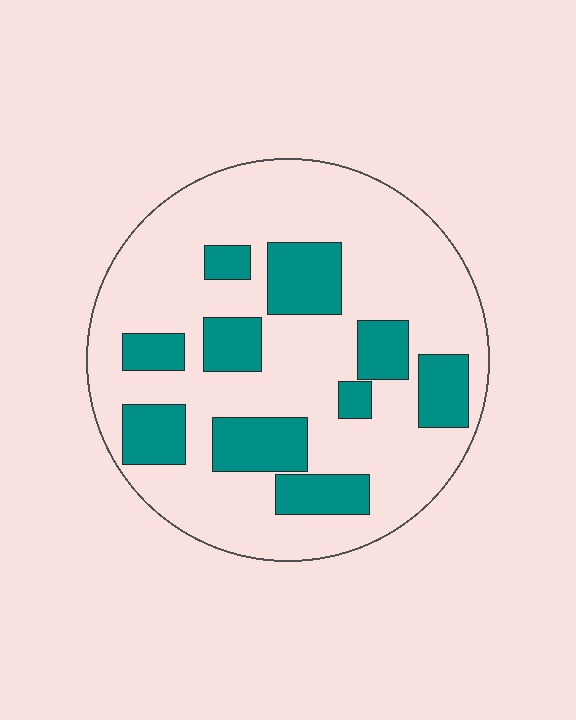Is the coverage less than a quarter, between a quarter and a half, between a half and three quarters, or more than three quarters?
Between a quarter and a half.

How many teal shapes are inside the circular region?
10.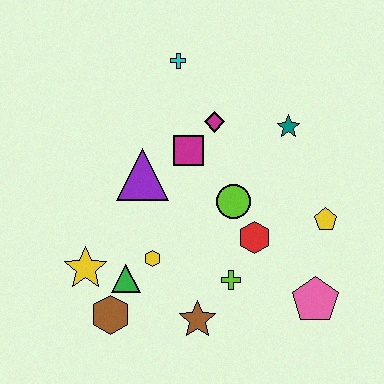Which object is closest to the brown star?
The lime cross is closest to the brown star.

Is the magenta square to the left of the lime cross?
Yes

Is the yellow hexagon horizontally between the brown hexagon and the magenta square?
Yes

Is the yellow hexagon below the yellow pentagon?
Yes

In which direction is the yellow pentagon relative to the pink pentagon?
The yellow pentagon is above the pink pentagon.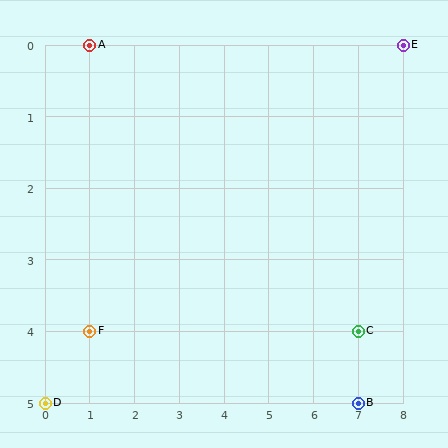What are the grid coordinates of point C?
Point C is at grid coordinates (7, 4).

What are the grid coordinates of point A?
Point A is at grid coordinates (1, 0).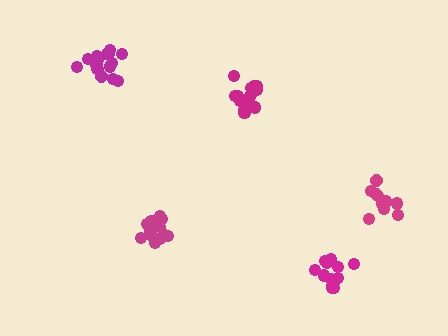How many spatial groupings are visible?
There are 5 spatial groupings.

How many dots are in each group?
Group 1: 13 dots, Group 2: 16 dots, Group 3: 16 dots, Group 4: 12 dots, Group 5: 16 dots (73 total).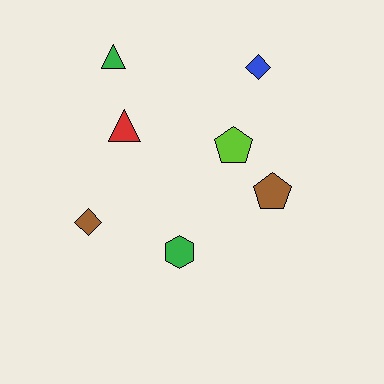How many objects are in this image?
There are 7 objects.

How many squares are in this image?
There are no squares.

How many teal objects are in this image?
There are no teal objects.